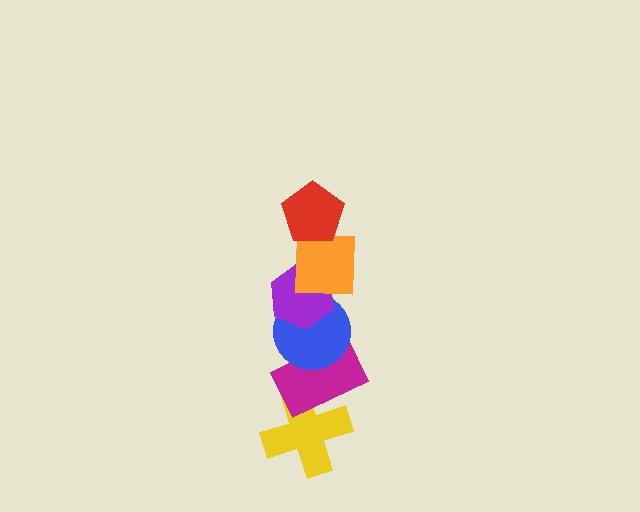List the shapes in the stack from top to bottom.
From top to bottom: the red pentagon, the orange square, the purple hexagon, the blue circle, the magenta rectangle, the yellow cross.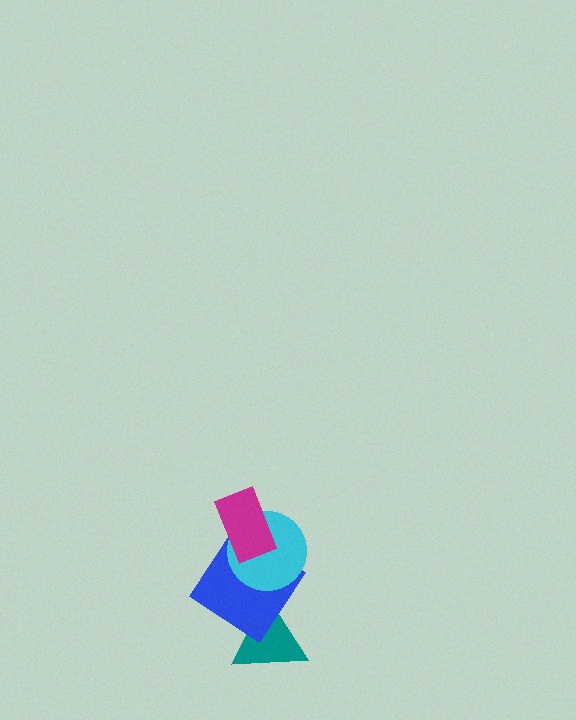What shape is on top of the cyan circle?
The magenta rectangle is on top of the cyan circle.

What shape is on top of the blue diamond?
The cyan circle is on top of the blue diamond.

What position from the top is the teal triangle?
The teal triangle is 4th from the top.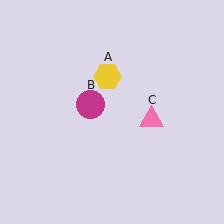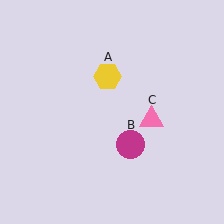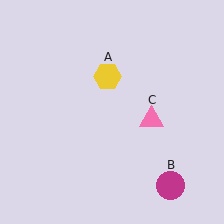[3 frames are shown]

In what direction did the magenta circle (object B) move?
The magenta circle (object B) moved down and to the right.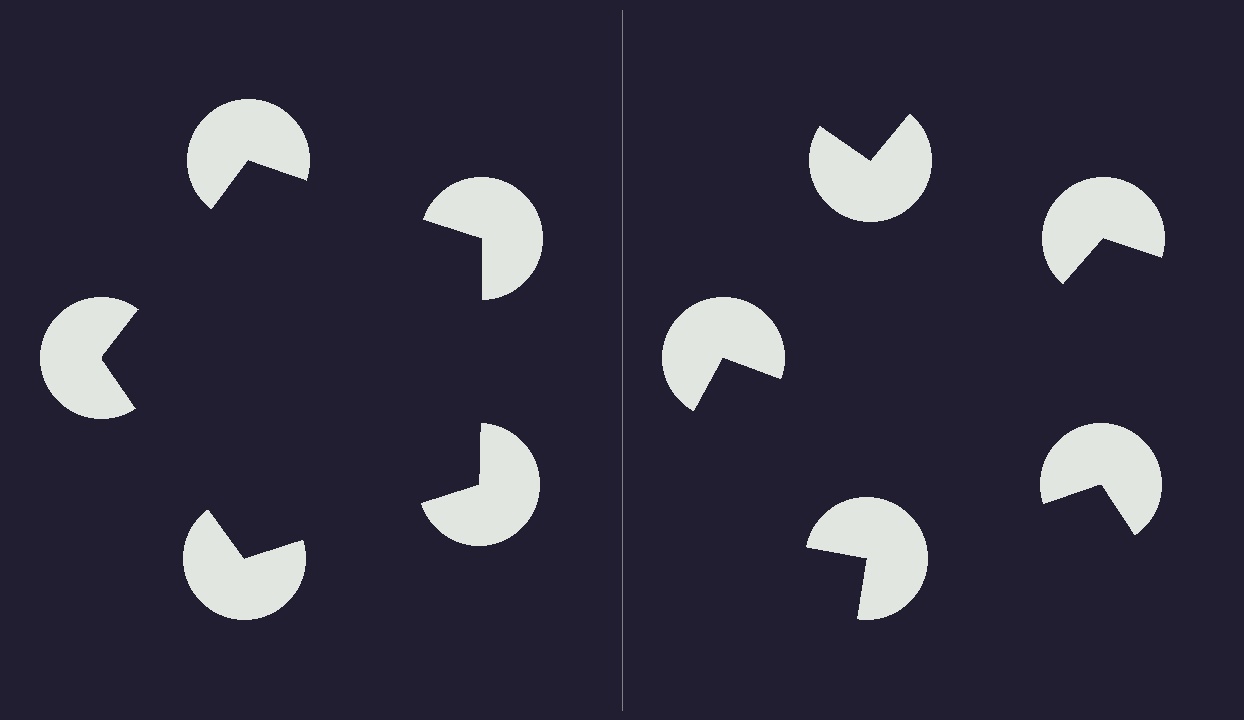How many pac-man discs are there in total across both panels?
10 — 5 on each side.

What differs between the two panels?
The pac-man discs are positioned identically on both sides; only the wedge orientations differ. On the left they align to a pentagon; on the right they are misaligned.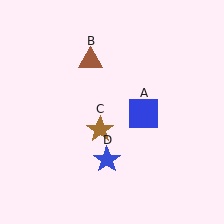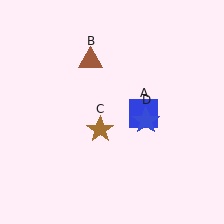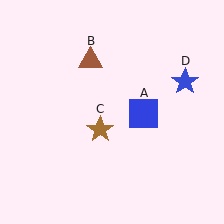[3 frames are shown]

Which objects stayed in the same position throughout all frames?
Blue square (object A) and brown triangle (object B) and brown star (object C) remained stationary.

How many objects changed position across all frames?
1 object changed position: blue star (object D).